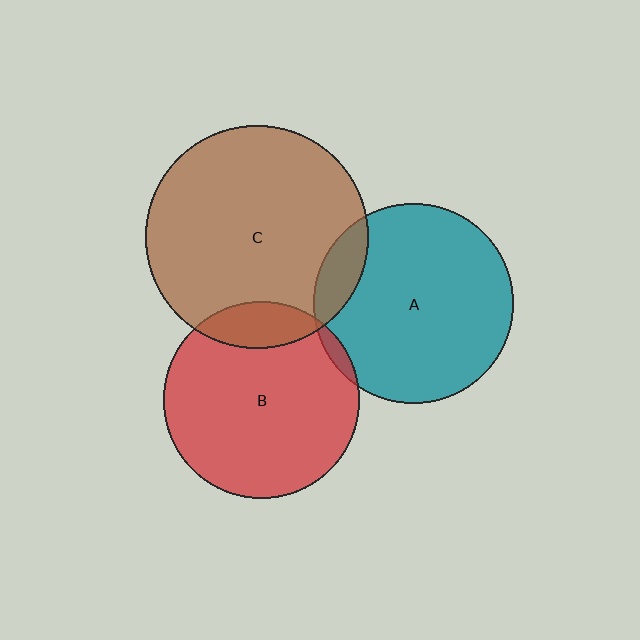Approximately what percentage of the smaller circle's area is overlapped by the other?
Approximately 10%.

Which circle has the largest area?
Circle C (brown).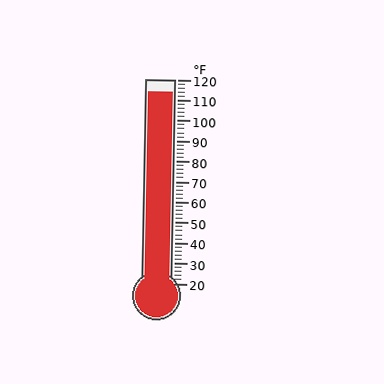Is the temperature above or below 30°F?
The temperature is above 30°F.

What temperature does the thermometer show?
The thermometer shows approximately 114°F.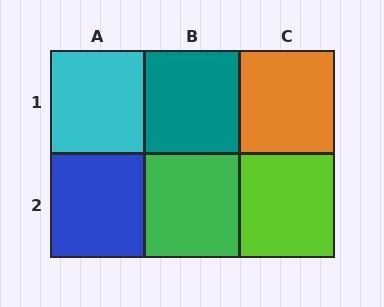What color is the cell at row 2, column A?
Blue.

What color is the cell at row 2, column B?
Green.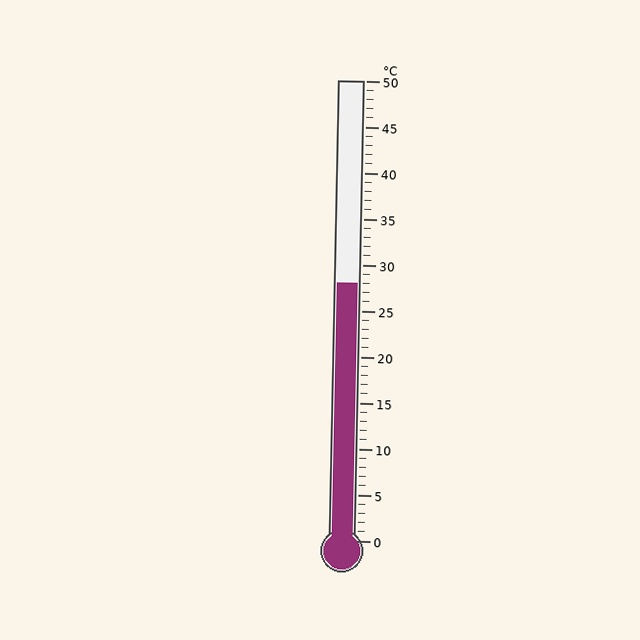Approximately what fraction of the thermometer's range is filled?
The thermometer is filled to approximately 55% of its range.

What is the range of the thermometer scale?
The thermometer scale ranges from 0°C to 50°C.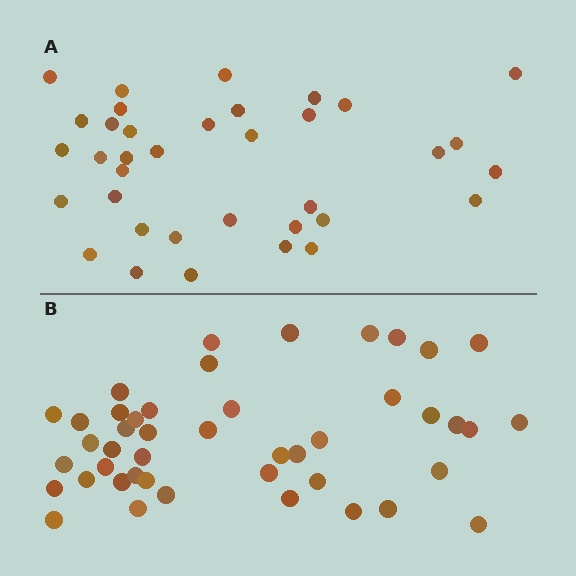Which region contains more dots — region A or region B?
Region B (the bottom region) has more dots.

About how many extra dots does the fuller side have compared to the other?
Region B has roughly 8 or so more dots than region A.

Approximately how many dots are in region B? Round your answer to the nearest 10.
About 40 dots. (The exact count is 45, which rounds to 40.)